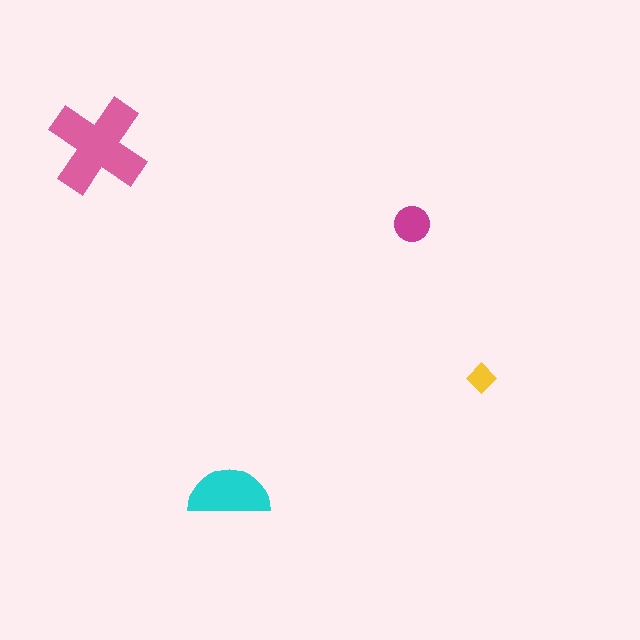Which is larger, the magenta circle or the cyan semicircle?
The cyan semicircle.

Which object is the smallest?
The yellow diamond.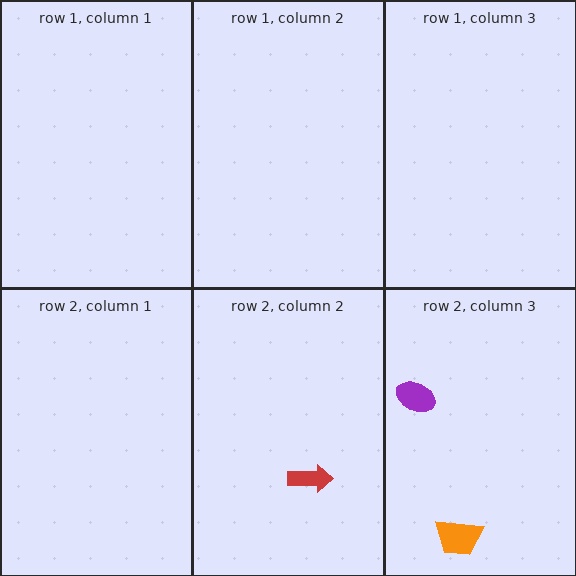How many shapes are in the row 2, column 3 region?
2.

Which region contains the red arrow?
The row 2, column 2 region.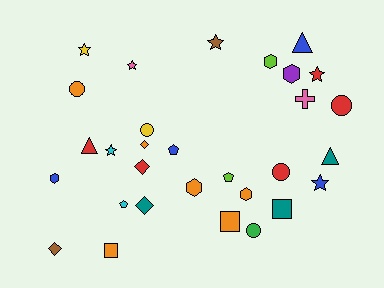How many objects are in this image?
There are 30 objects.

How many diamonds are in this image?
There are 4 diamonds.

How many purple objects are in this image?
There is 1 purple object.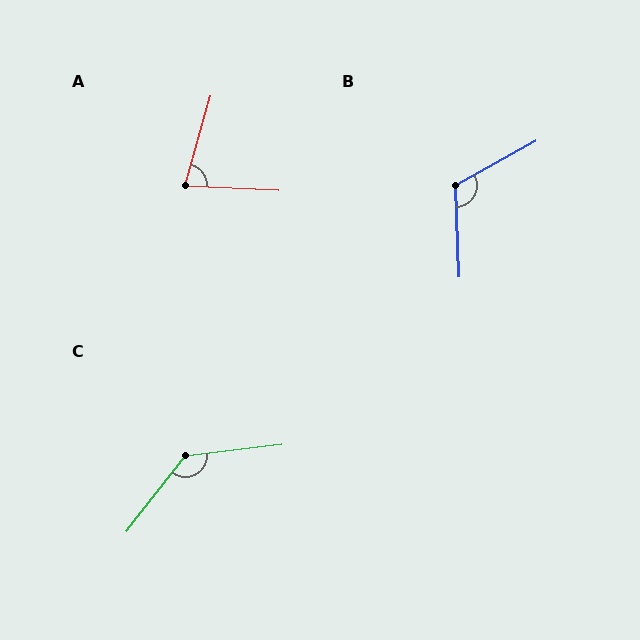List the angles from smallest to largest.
A (76°), B (117°), C (134°).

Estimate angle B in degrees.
Approximately 117 degrees.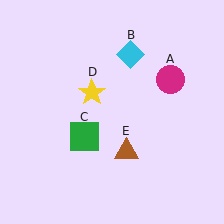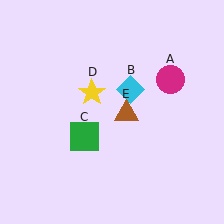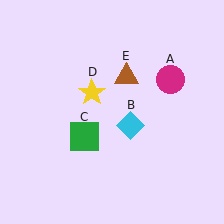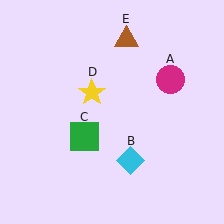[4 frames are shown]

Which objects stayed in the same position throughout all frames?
Magenta circle (object A) and green square (object C) and yellow star (object D) remained stationary.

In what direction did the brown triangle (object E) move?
The brown triangle (object E) moved up.